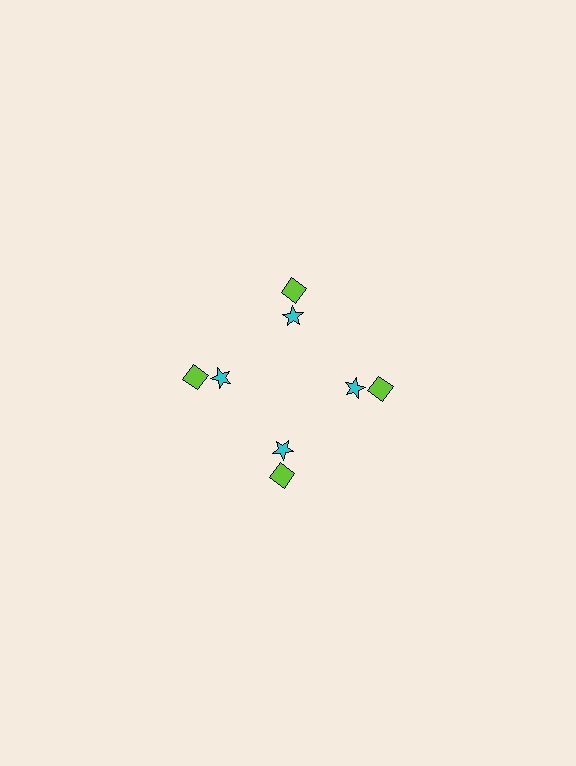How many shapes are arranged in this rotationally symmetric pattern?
There are 8 shapes, arranged in 4 groups of 2.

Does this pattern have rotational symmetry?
Yes, this pattern has 4-fold rotational symmetry. It looks the same after rotating 90 degrees around the center.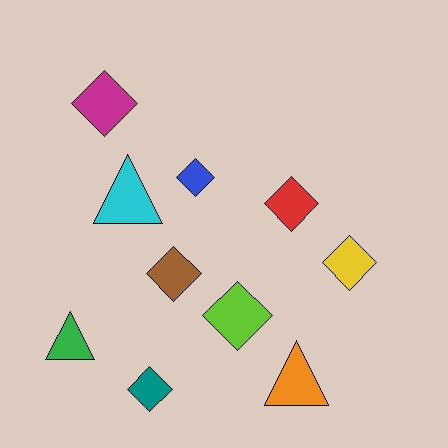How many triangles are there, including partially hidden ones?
There are 3 triangles.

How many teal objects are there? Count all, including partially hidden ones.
There is 1 teal object.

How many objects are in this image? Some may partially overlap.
There are 10 objects.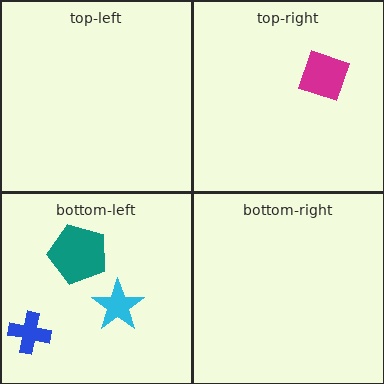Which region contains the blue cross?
The bottom-left region.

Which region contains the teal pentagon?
The bottom-left region.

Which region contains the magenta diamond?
The top-right region.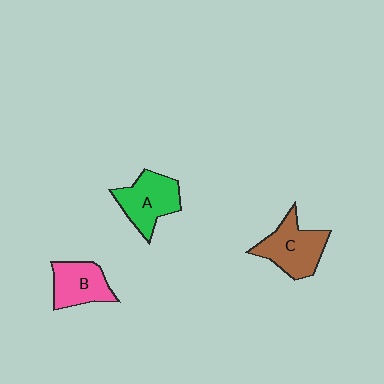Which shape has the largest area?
Shape C (brown).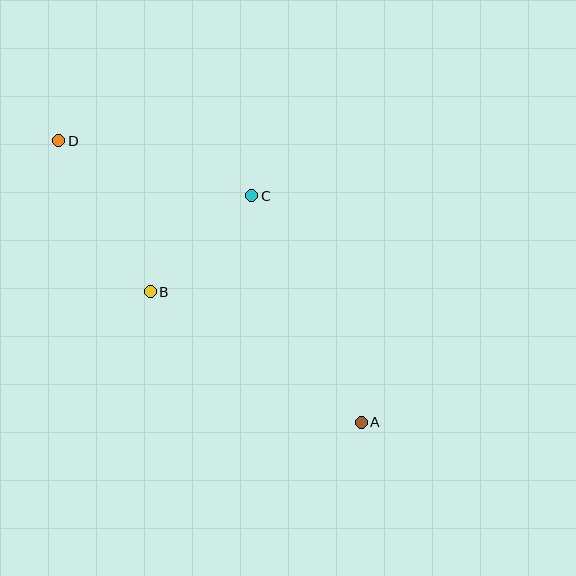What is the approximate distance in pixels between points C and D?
The distance between C and D is approximately 201 pixels.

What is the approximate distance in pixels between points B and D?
The distance between B and D is approximately 177 pixels.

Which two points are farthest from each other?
Points A and D are farthest from each other.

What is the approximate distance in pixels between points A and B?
The distance between A and B is approximately 248 pixels.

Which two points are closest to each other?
Points B and C are closest to each other.